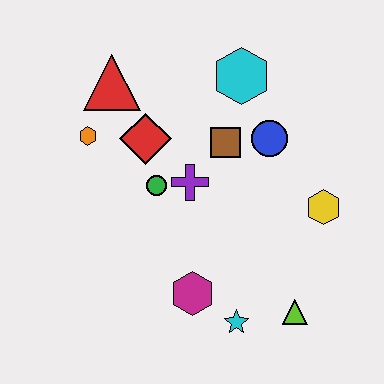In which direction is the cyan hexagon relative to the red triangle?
The cyan hexagon is to the right of the red triangle.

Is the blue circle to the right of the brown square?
Yes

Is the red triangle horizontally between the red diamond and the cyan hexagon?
No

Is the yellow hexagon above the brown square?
No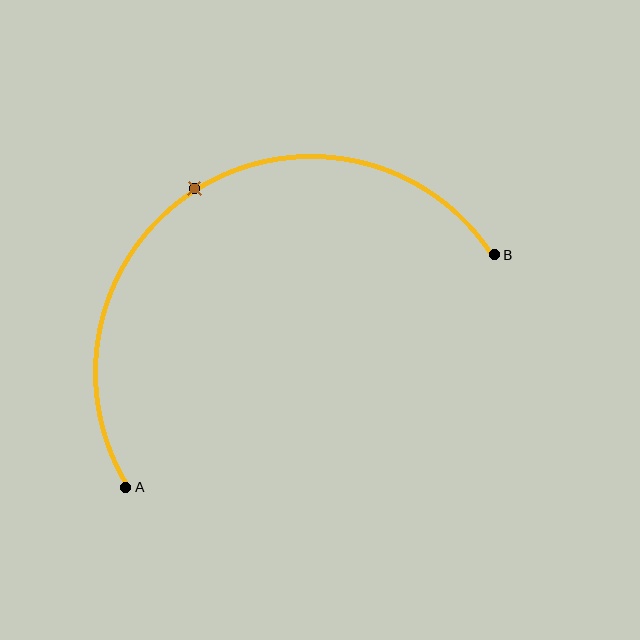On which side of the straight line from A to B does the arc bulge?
The arc bulges above the straight line connecting A and B.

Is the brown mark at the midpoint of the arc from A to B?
Yes. The brown mark lies on the arc at equal arc-length from both A and B — it is the arc midpoint.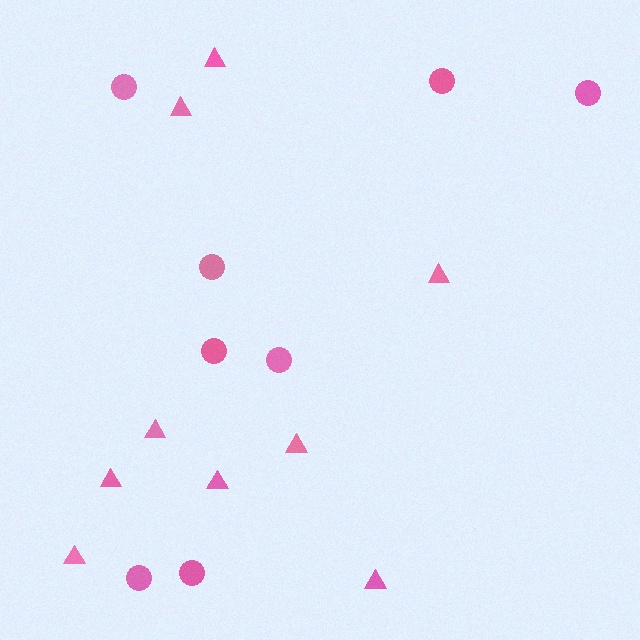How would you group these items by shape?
There are 2 groups: one group of triangles (9) and one group of circles (8).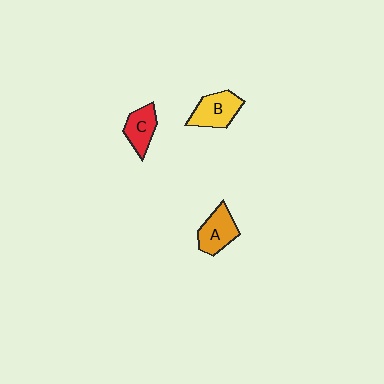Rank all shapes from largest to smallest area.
From largest to smallest: B (yellow), A (orange), C (red).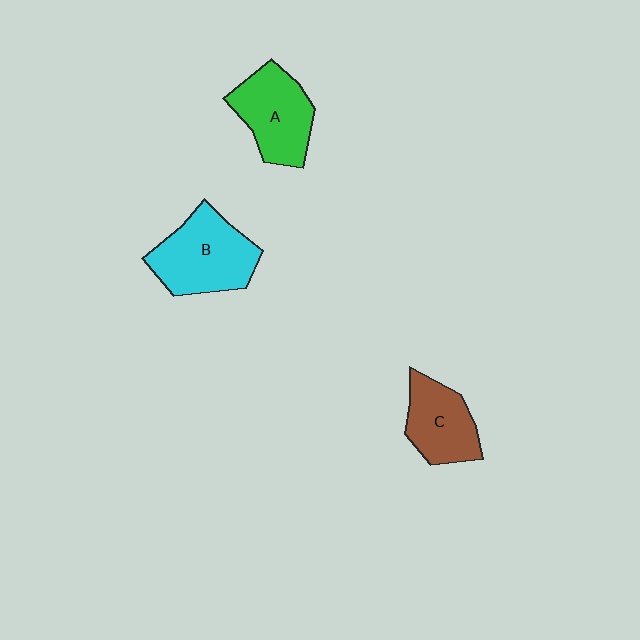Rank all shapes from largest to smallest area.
From largest to smallest: B (cyan), A (green), C (brown).